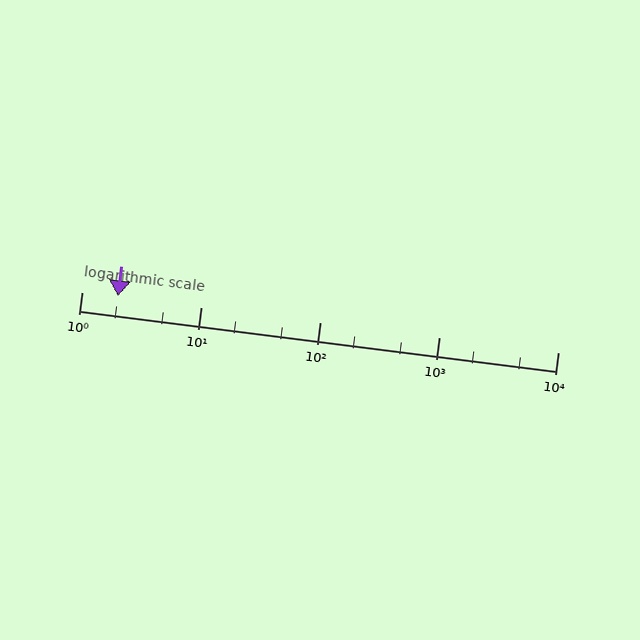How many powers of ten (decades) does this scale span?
The scale spans 4 decades, from 1 to 10000.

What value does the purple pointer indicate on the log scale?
The pointer indicates approximately 2.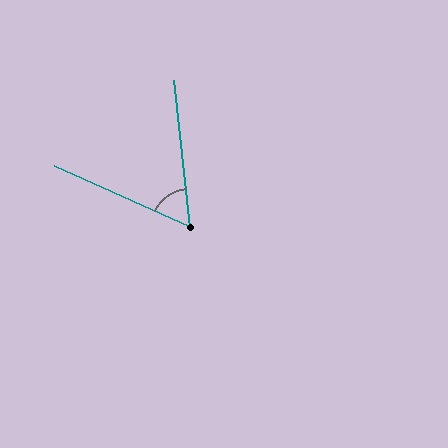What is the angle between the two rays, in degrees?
Approximately 59 degrees.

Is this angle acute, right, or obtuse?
It is acute.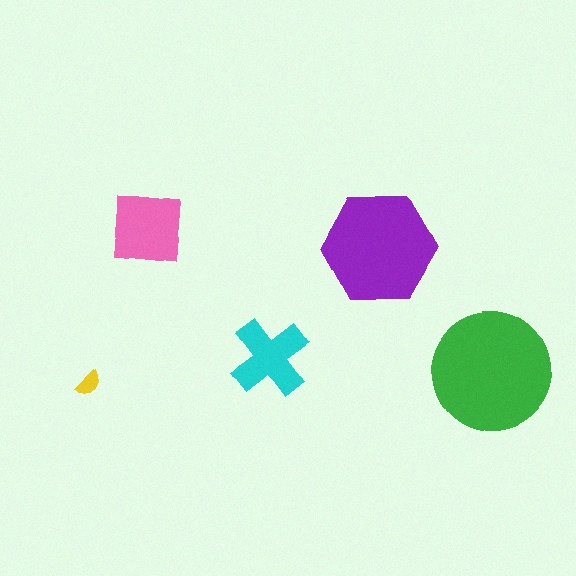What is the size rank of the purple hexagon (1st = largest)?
2nd.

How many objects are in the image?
There are 5 objects in the image.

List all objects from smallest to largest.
The yellow semicircle, the cyan cross, the pink square, the purple hexagon, the green circle.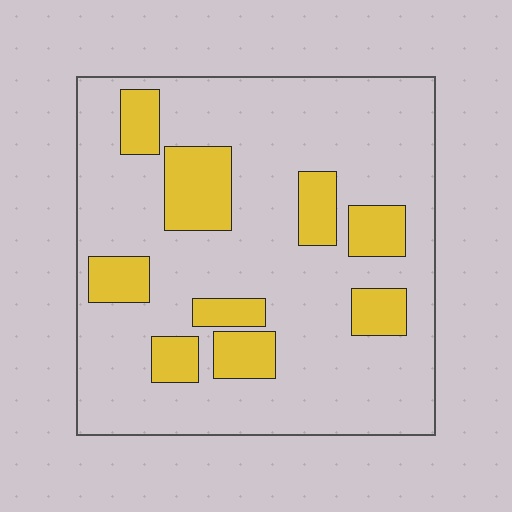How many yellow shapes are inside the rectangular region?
9.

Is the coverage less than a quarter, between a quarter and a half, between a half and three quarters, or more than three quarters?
Less than a quarter.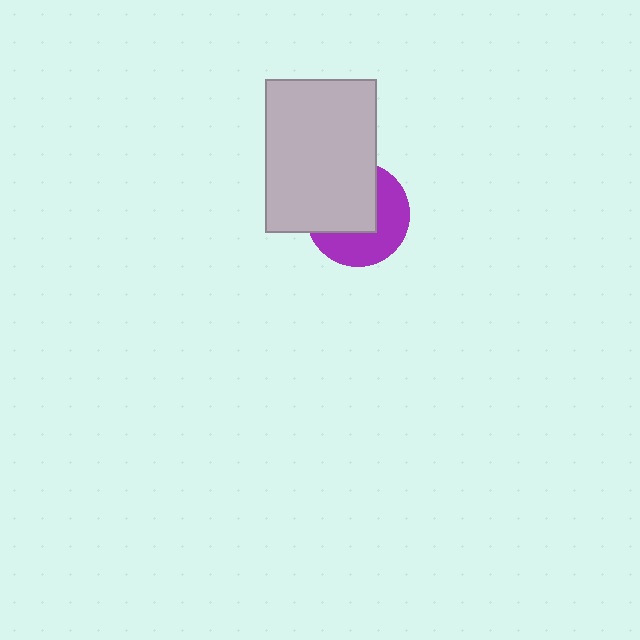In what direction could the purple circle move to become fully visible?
The purple circle could move toward the lower-right. That would shift it out from behind the light gray rectangle entirely.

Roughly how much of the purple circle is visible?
About half of it is visible (roughly 48%).